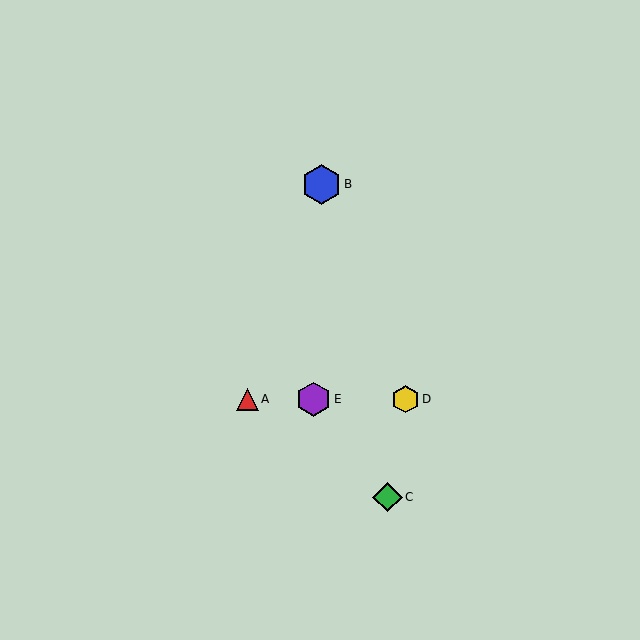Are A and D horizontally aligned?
Yes, both are at y≈399.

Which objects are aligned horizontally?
Objects A, D, E are aligned horizontally.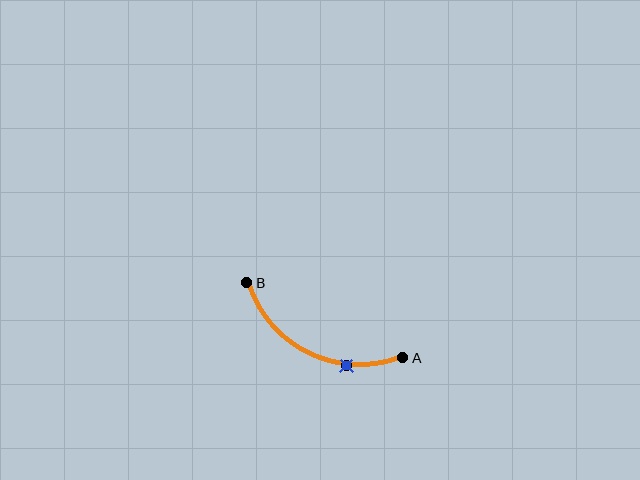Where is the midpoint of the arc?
The arc midpoint is the point on the curve farthest from the straight line joining A and B. It sits below that line.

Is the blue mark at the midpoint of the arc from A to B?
No. The blue mark lies on the arc but is closer to endpoint A. The arc midpoint would be at the point on the curve equidistant along the arc from both A and B.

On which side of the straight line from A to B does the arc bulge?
The arc bulges below the straight line connecting A and B.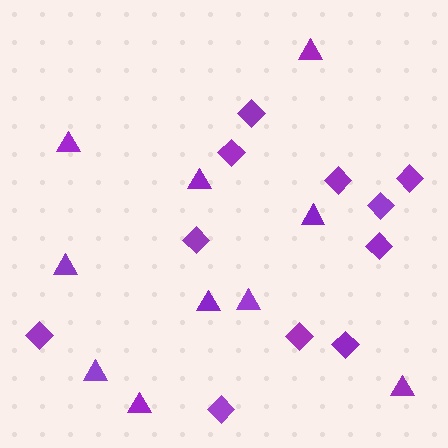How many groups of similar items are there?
There are 2 groups: one group of diamonds (11) and one group of triangles (10).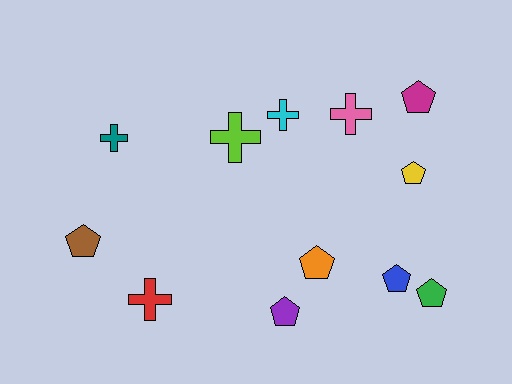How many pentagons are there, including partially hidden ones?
There are 7 pentagons.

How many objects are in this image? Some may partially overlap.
There are 12 objects.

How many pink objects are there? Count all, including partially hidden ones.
There is 1 pink object.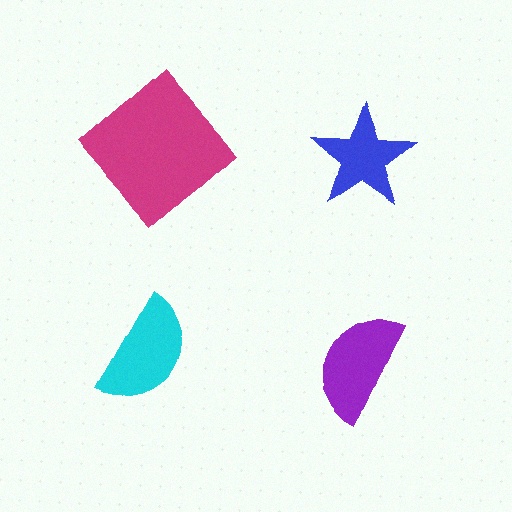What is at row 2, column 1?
A cyan semicircle.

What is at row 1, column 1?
A magenta diamond.